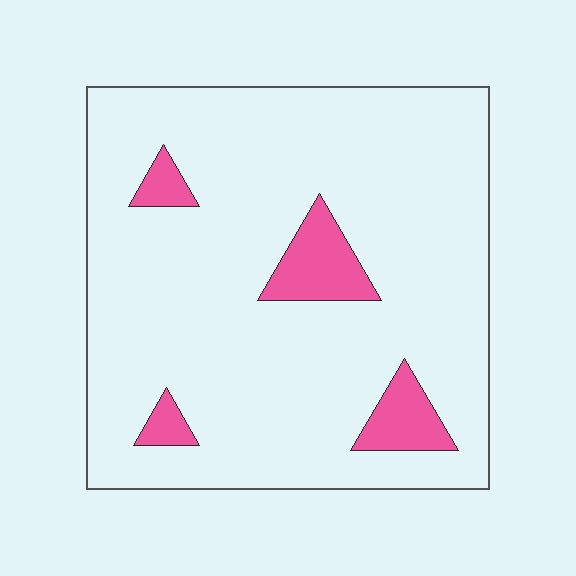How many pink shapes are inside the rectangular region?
4.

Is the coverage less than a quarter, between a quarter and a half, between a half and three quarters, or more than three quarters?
Less than a quarter.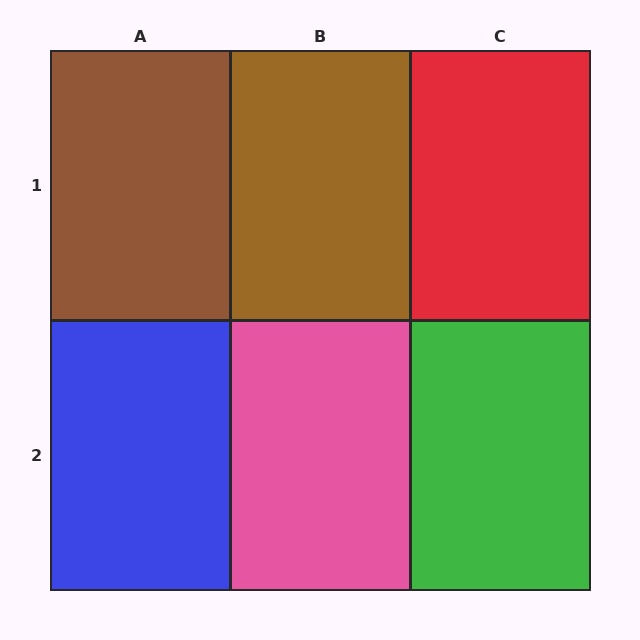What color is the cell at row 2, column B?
Pink.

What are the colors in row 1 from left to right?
Brown, brown, red.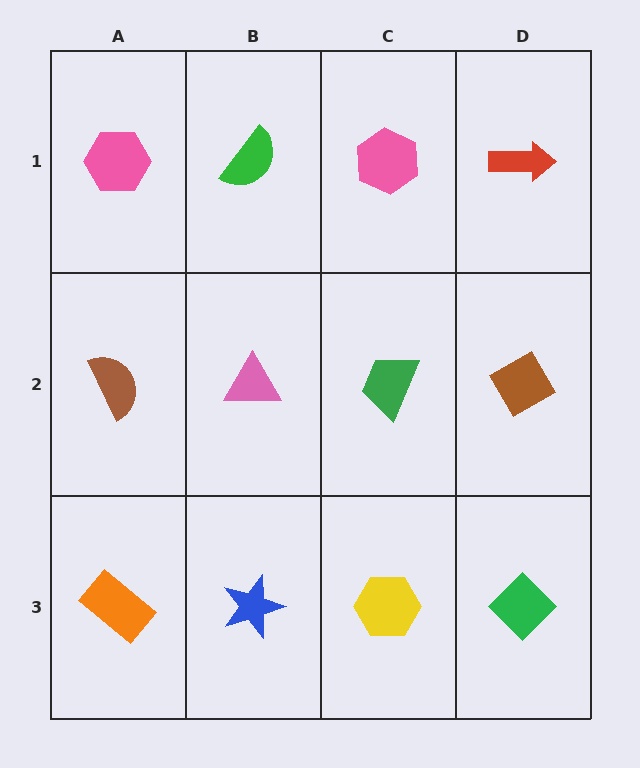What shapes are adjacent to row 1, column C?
A green trapezoid (row 2, column C), a green semicircle (row 1, column B), a red arrow (row 1, column D).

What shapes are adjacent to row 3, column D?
A brown diamond (row 2, column D), a yellow hexagon (row 3, column C).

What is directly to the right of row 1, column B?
A pink hexagon.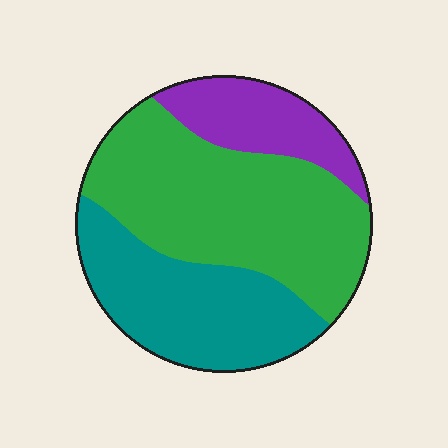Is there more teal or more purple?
Teal.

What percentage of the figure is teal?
Teal takes up between a quarter and a half of the figure.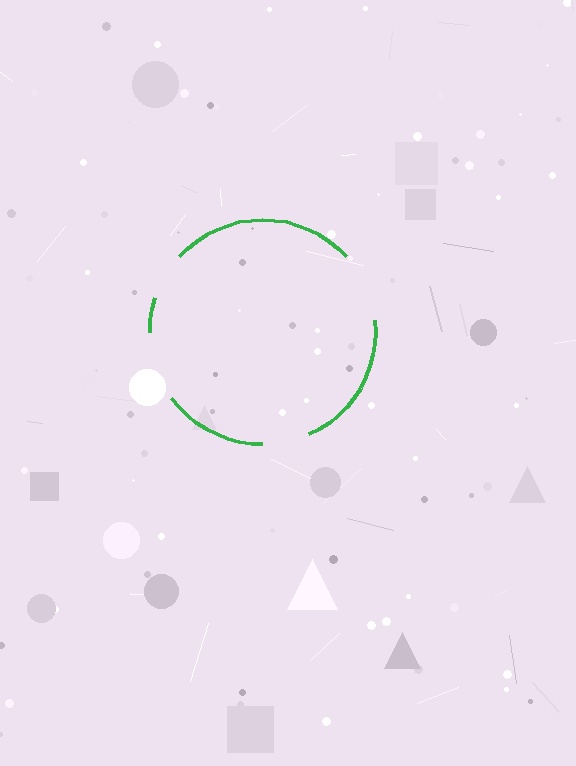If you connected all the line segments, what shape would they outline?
They would outline a circle.